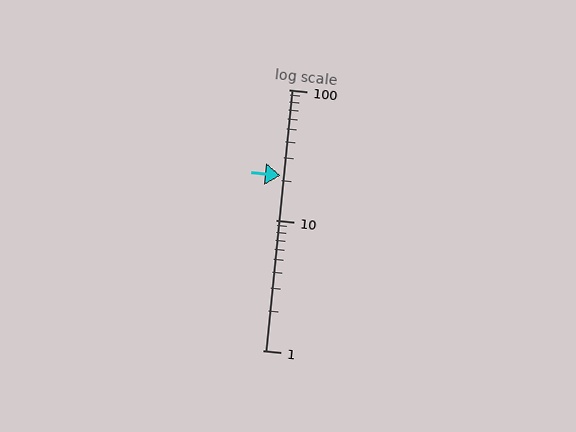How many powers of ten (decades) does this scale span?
The scale spans 2 decades, from 1 to 100.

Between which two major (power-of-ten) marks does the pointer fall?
The pointer is between 10 and 100.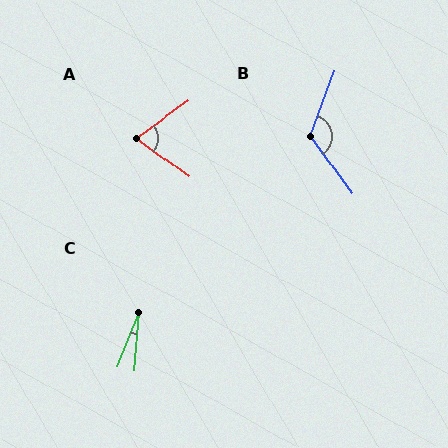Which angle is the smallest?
C, at approximately 17 degrees.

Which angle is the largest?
B, at approximately 123 degrees.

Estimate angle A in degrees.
Approximately 72 degrees.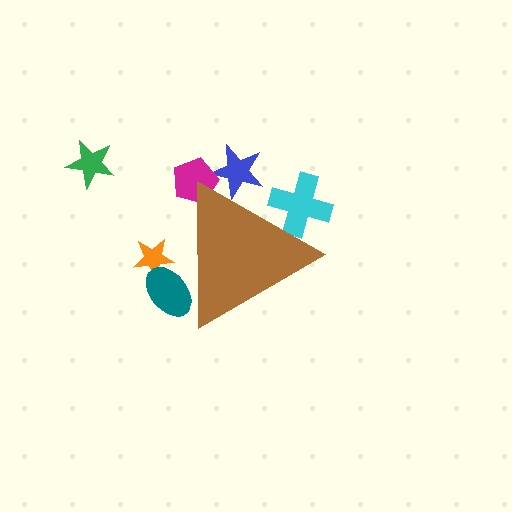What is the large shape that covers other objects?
A brown triangle.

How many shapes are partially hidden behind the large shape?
5 shapes are partially hidden.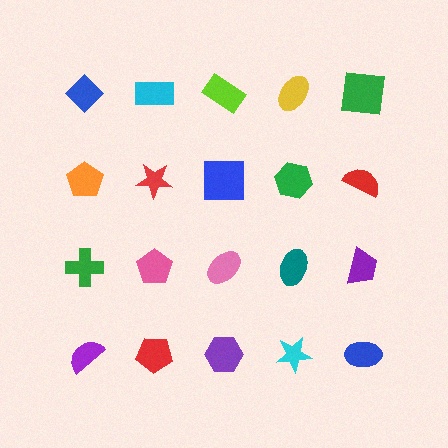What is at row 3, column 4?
A teal ellipse.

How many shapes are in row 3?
5 shapes.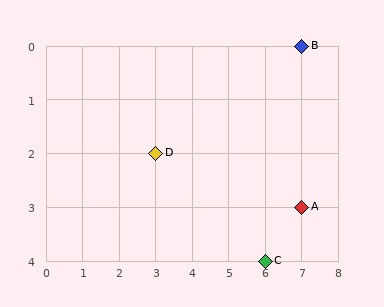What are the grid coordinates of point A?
Point A is at grid coordinates (7, 3).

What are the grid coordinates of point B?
Point B is at grid coordinates (7, 0).